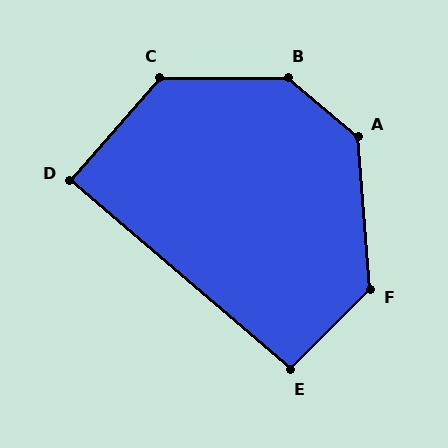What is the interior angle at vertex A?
Approximately 135 degrees (obtuse).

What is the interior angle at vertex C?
Approximately 131 degrees (obtuse).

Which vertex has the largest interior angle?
B, at approximately 140 degrees.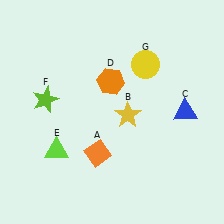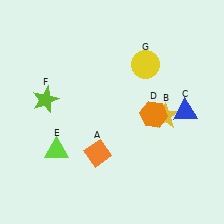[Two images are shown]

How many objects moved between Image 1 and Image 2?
2 objects moved between the two images.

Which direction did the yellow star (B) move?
The yellow star (B) moved right.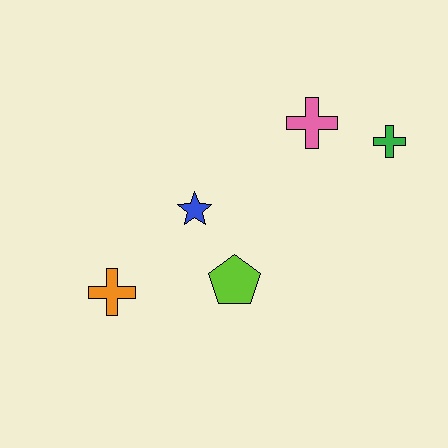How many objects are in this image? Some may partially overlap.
There are 5 objects.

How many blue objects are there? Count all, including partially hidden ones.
There is 1 blue object.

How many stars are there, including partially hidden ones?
There is 1 star.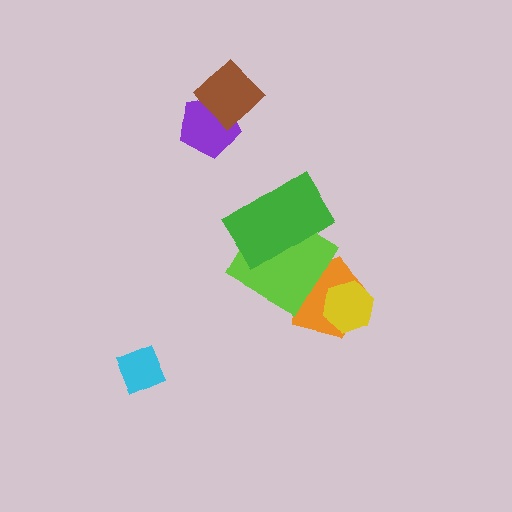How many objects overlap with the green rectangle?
1 object overlaps with the green rectangle.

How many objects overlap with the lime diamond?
2 objects overlap with the lime diamond.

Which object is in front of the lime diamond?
The green rectangle is in front of the lime diamond.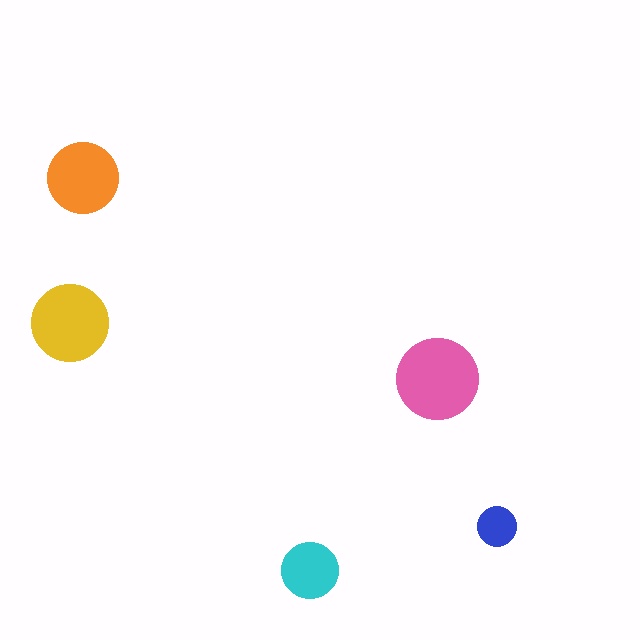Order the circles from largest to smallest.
the pink one, the yellow one, the orange one, the cyan one, the blue one.